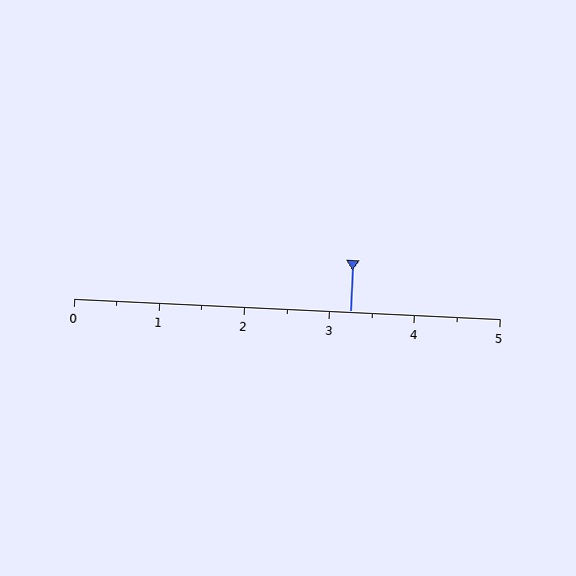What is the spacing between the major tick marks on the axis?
The major ticks are spaced 1 apart.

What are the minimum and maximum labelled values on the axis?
The axis runs from 0 to 5.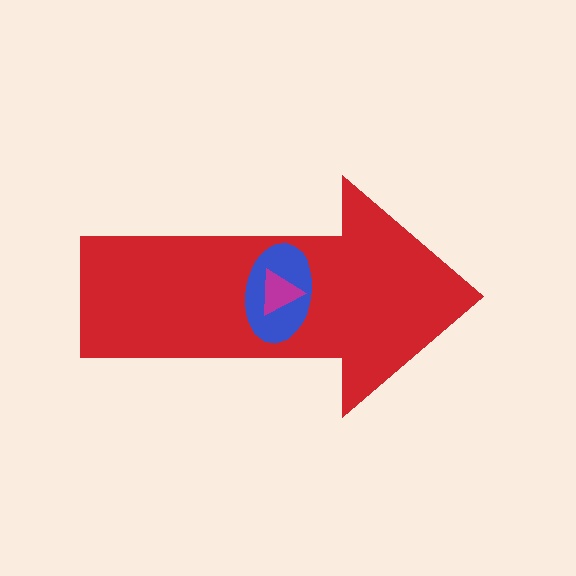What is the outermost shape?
The red arrow.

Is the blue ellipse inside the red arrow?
Yes.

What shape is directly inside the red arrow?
The blue ellipse.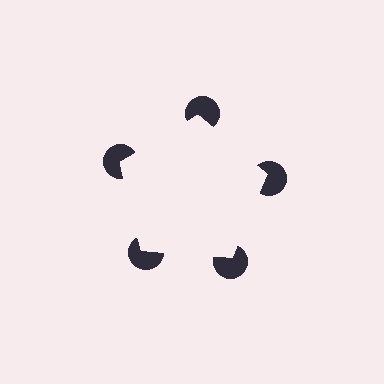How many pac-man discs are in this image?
There are 5 — one at each vertex of the illusory pentagon.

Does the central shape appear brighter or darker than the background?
It typically appears slightly brighter than the background, even though no actual brightness change is drawn.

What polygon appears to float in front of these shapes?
An illusory pentagon — its edges are inferred from the aligned wedge cuts in the pac-man discs, not physically drawn.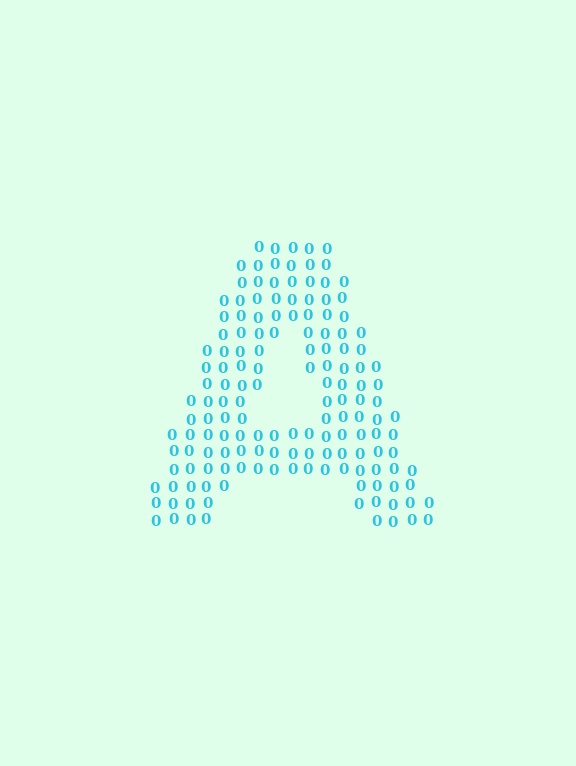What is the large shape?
The large shape is the letter A.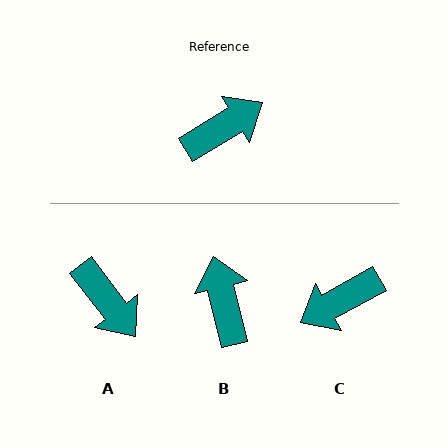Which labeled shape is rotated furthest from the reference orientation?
C, about 177 degrees away.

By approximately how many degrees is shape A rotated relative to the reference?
Approximately 84 degrees clockwise.